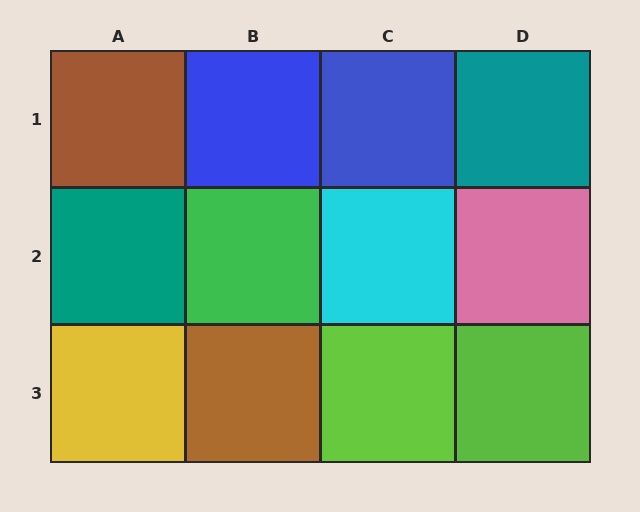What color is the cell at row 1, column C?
Blue.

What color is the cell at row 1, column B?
Blue.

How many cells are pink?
1 cell is pink.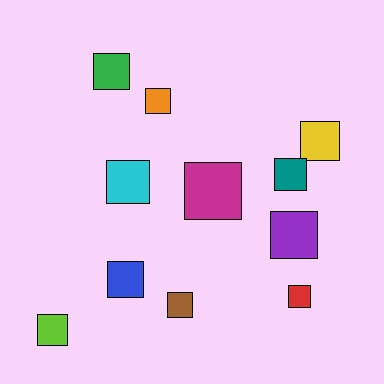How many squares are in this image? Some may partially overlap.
There are 11 squares.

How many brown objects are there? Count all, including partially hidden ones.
There is 1 brown object.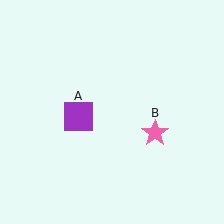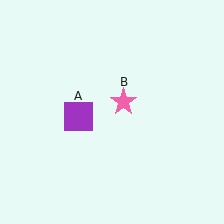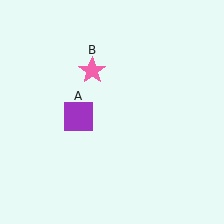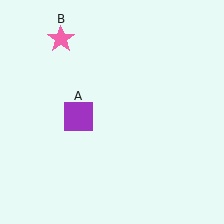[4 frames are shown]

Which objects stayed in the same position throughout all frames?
Purple square (object A) remained stationary.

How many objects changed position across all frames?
1 object changed position: pink star (object B).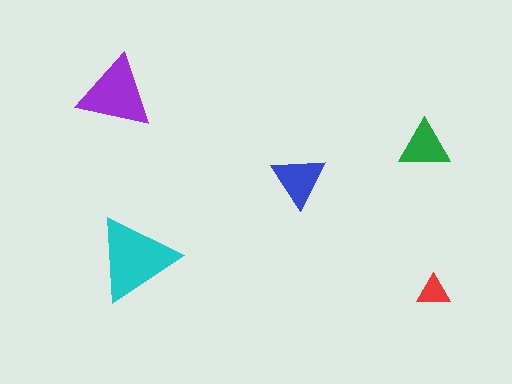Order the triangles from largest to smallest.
the cyan one, the purple one, the blue one, the green one, the red one.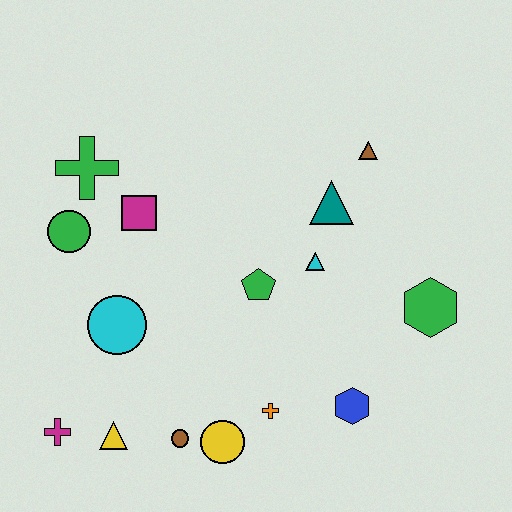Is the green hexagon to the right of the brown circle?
Yes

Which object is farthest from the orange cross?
The green cross is farthest from the orange cross.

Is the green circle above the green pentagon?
Yes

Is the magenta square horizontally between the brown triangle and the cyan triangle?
No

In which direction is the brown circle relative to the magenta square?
The brown circle is below the magenta square.